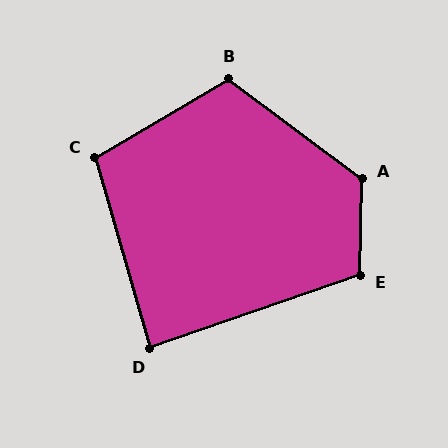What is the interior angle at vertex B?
Approximately 113 degrees (obtuse).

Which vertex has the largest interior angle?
A, at approximately 126 degrees.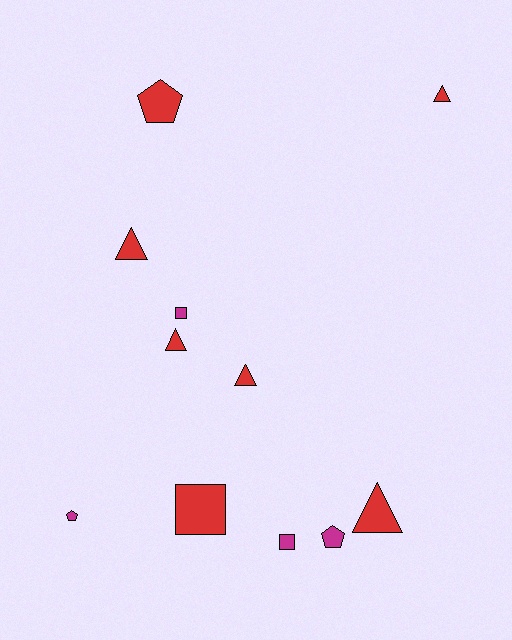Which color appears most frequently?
Red, with 7 objects.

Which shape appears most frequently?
Triangle, with 5 objects.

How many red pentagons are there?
There is 1 red pentagon.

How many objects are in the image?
There are 11 objects.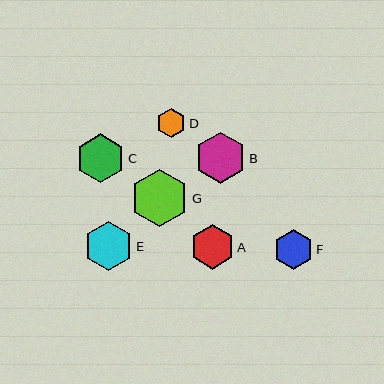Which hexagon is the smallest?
Hexagon D is the smallest with a size of approximately 29 pixels.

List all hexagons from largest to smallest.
From largest to smallest: G, B, C, E, A, F, D.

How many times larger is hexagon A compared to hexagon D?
Hexagon A is approximately 1.5 times the size of hexagon D.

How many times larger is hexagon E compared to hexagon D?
Hexagon E is approximately 1.6 times the size of hexagon D.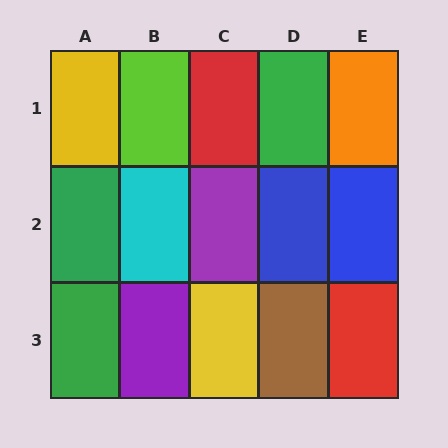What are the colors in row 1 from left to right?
Yellow, lime, red, green, orange.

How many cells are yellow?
2 cells are yellow.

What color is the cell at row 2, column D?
Blue.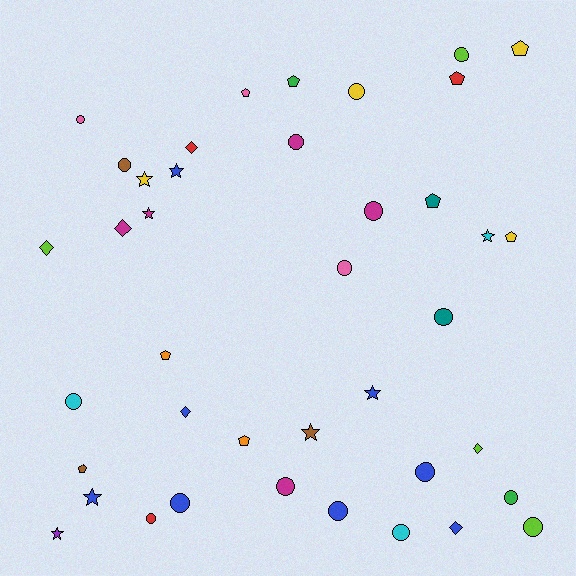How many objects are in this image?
There are 40 objects.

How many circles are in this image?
There are 17 circles.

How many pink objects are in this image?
There are 3 pink objects.